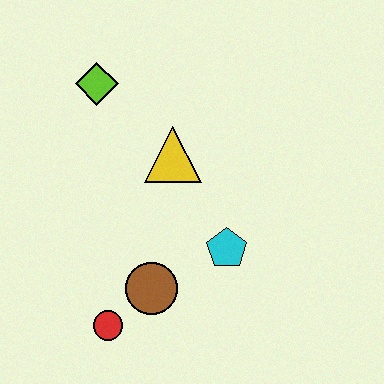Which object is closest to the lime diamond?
The yellow triangle is closest to the lime diamond.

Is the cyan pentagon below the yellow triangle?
Yes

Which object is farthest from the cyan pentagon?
The lime diamond is farthest from the cyan pentagon.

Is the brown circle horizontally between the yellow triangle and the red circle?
Yes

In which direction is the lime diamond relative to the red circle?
The lime diamond is above the red circle.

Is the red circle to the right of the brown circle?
No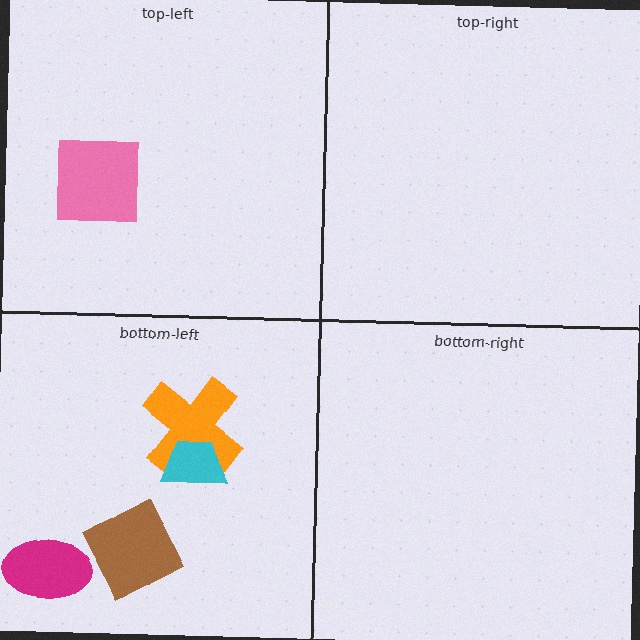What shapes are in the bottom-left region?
The brown diamond, the orange cross, the magenta ellipse, the cyan trapezoid.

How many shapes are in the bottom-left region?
4.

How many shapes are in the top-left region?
1.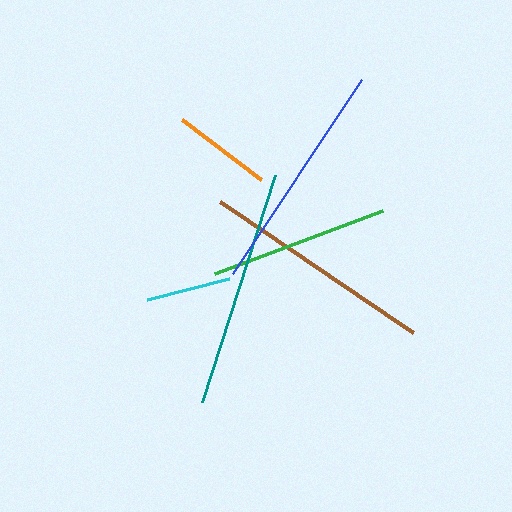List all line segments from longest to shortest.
From longest to shortest: teal, brown, blue, green, orange, cyan.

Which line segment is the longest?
The teal line is the longest at approximately 238 pixels.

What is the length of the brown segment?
The brown segment is approximately 233 pixels long.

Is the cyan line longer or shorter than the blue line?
The blue line is longer than the cyan line.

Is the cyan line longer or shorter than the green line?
The green line is longer than the cyan line.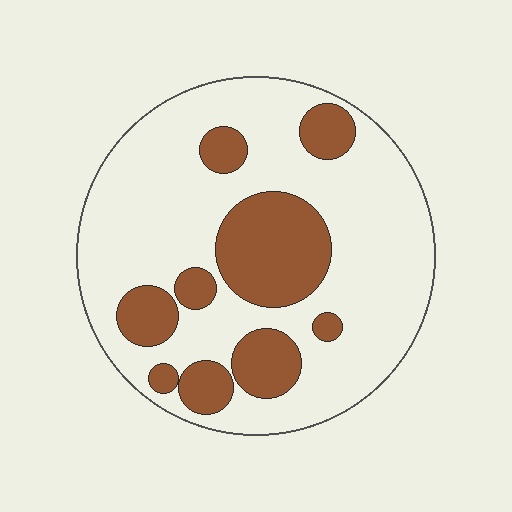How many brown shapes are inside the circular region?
9.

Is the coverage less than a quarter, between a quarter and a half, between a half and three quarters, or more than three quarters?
Between a quarter and a half.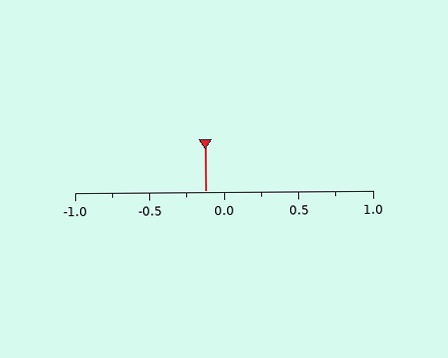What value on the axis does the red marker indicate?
The marker indicates approximately -0.12.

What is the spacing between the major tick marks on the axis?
The major ticks are spaced 0.5 apart.